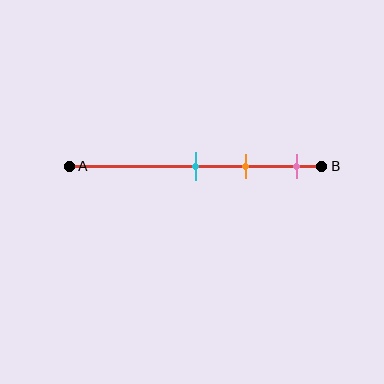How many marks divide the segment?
There are 3 marks dividing the segment.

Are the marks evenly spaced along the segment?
Yes, the marks are approximately evenly spaced.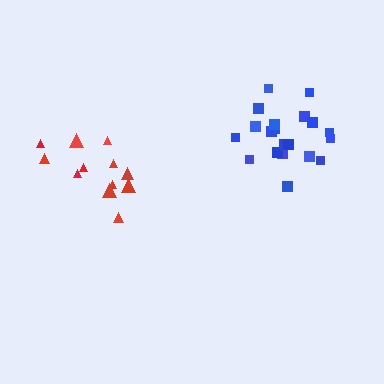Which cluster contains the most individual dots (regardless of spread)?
Blue (20).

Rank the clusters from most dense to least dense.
blue, red.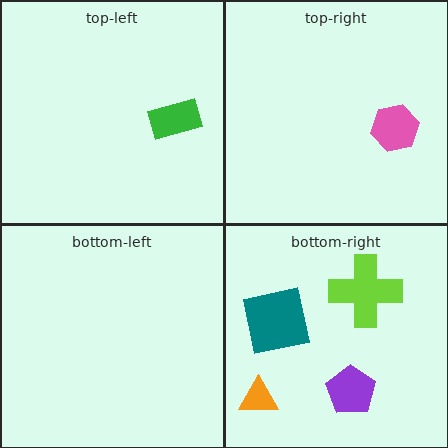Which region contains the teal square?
The bottom-right region.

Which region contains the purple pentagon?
The bottom-right region.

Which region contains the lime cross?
The bottom-right region.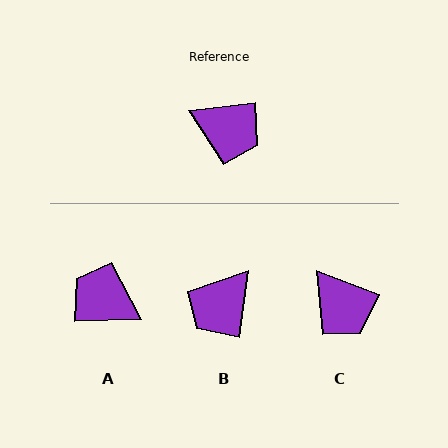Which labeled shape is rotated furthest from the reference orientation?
A, about 175 degrees away.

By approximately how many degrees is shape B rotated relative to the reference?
Approximately 104 degrees clockwise.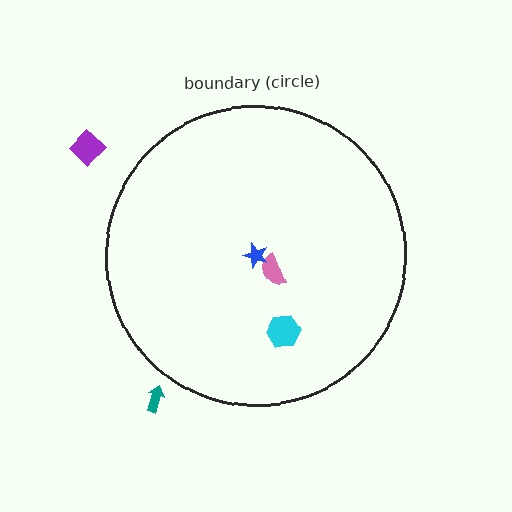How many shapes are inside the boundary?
3 inside, 2 outside.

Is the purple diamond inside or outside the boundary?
Outside.